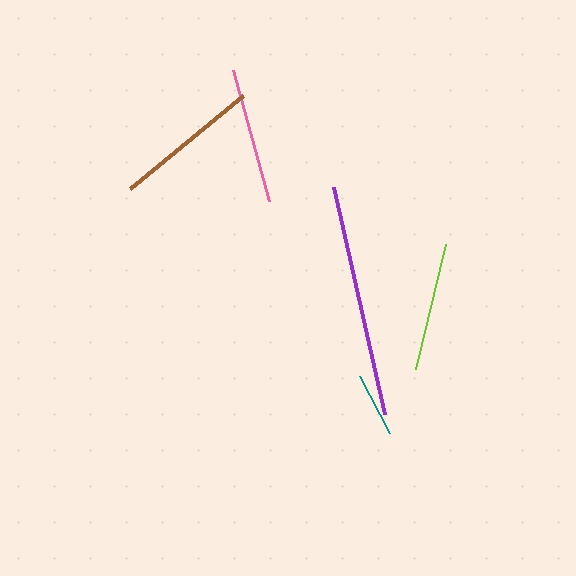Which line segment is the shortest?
The teal line is the shortest at approximately 64 pixels.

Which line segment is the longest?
The purple line is the longest at approximately 233 pixels.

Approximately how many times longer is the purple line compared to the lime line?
The purple line is approximately 1.8 times the length of the lime line.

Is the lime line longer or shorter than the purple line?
The purple line is longer than the lime line.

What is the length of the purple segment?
The purple segment is approximately 233 pixels long.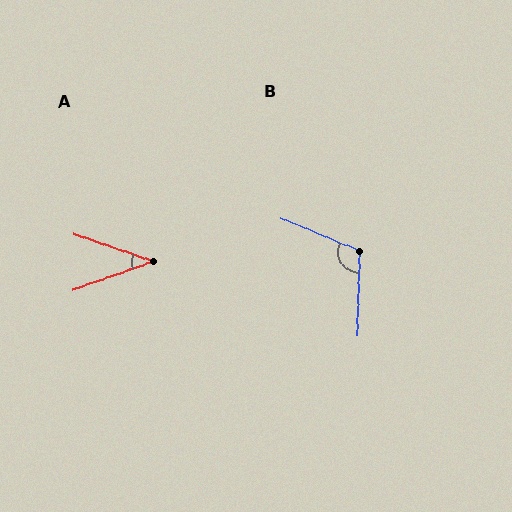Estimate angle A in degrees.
Approximately 38 degrees.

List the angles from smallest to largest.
A (38°), B (111°).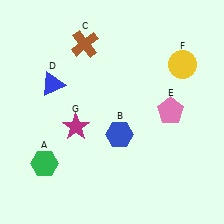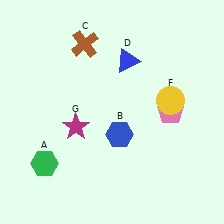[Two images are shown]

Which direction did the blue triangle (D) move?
The blue triangle (D) moved right.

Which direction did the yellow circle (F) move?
The yellow circle (F) moved down.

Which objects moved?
The objects that moved are: the blue triangle (D), the yellow circle (F).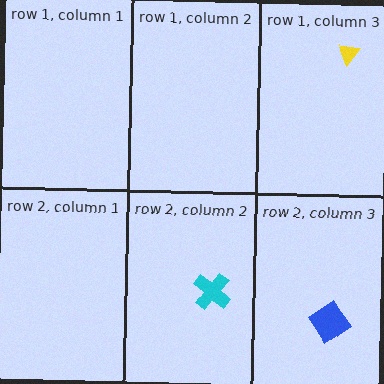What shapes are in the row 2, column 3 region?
The blue diamond.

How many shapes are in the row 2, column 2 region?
1.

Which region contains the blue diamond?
The row 2, column 3 region.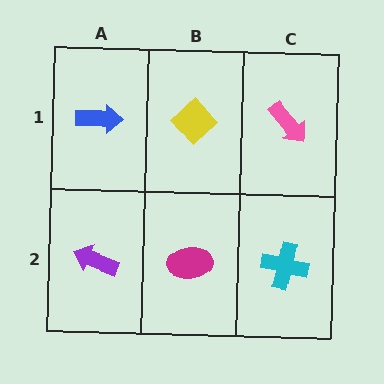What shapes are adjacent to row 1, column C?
A cyan cross (row 2, column C), a yellow diamond (row 1, column B).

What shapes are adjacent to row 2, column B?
A yellow diamond (row 1, column B), a purple arrow (row 2, column A), a cyan cross (row 2, column C).